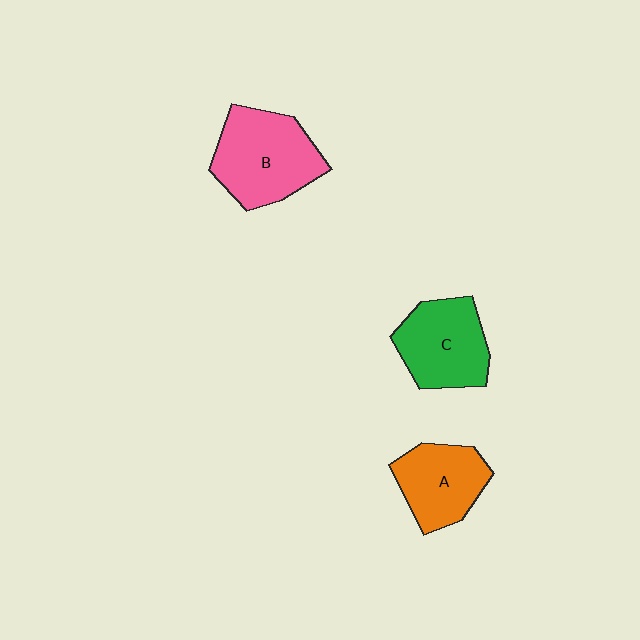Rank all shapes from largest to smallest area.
From largest to smallest: B (pink), C (green), A (orange).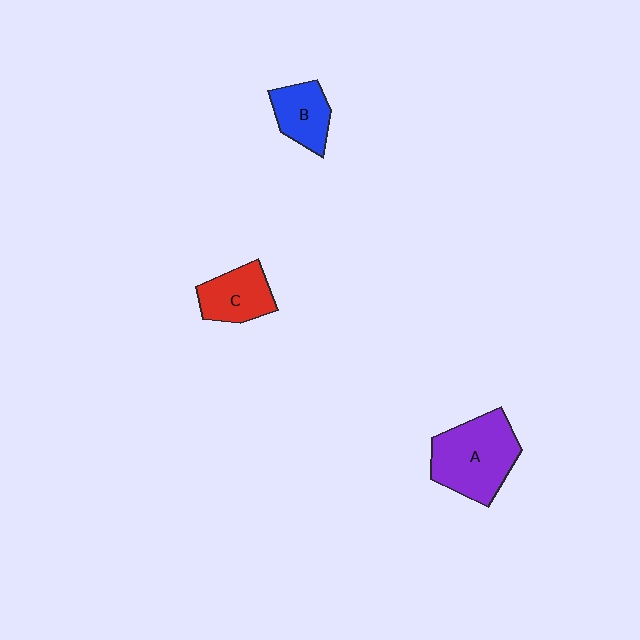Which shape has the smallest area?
Shape B (blue).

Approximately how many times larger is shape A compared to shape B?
Approximately 1.8 times.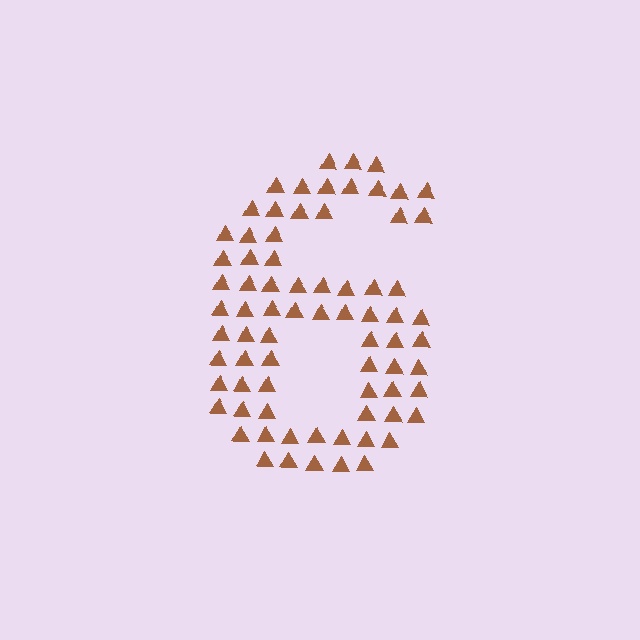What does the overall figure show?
The overall figure shows the digit 6.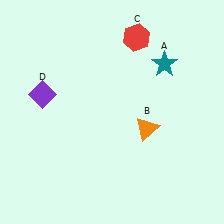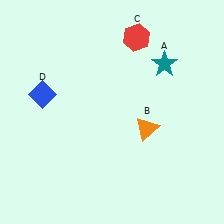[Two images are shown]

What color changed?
The diamond (D) changed from purple in Image 1 to blue in Image 2.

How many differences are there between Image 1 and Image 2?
There is 1 difference between the two images.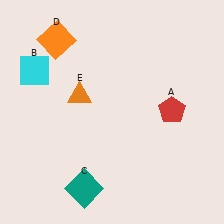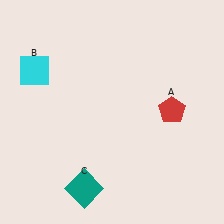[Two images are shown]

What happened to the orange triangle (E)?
The orange triangle (E) was removed in Image 2. It was in the top-left area of Image 1.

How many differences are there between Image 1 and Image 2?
There are 2 differences between the two images.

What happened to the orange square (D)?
The orange square (D) was removed in Image 2. It was in the top-left area of Image 1.